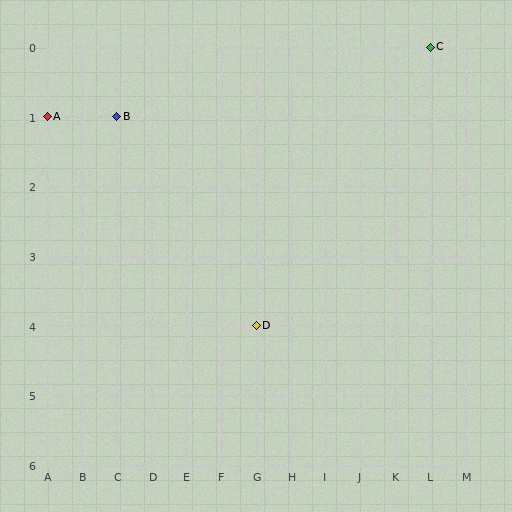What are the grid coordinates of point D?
Point D is at grid coordinates (G, 4).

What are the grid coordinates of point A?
Point A is at grid coordinates (A, 1).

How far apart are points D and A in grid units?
Points D and A are 6 columns and 3 rows apart (about 6.7 grid units diagonally).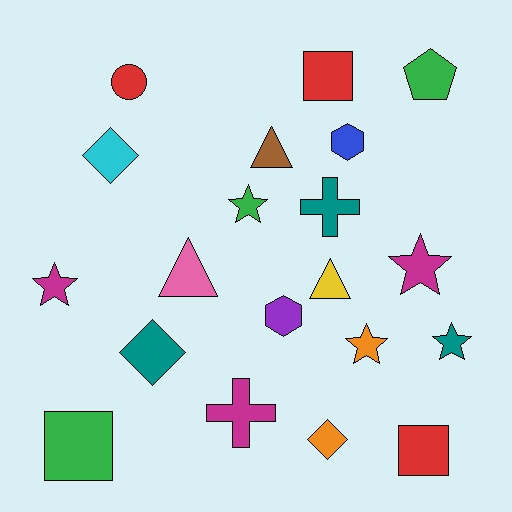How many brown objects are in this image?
There is 1 brown object.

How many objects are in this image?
There are 20 objects.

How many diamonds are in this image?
There are 3 diamonds.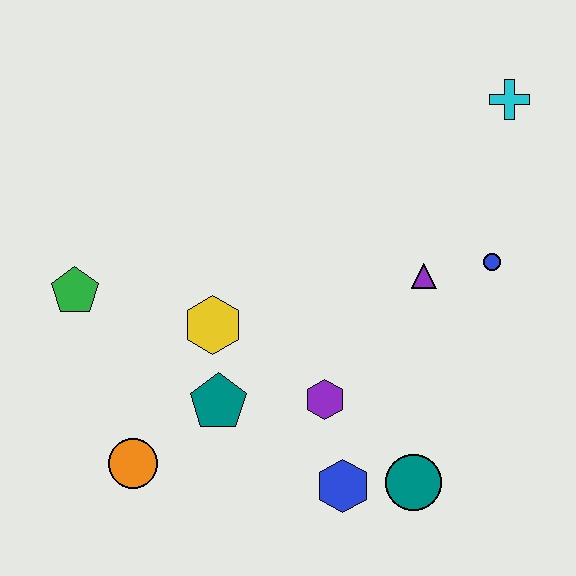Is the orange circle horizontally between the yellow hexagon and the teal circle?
No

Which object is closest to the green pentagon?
The yellow hexagon is closest to the green pentagon.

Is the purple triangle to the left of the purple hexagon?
No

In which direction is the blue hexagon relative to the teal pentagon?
The blue hexagon is to the right of the teal pentagon.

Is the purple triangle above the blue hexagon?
Yes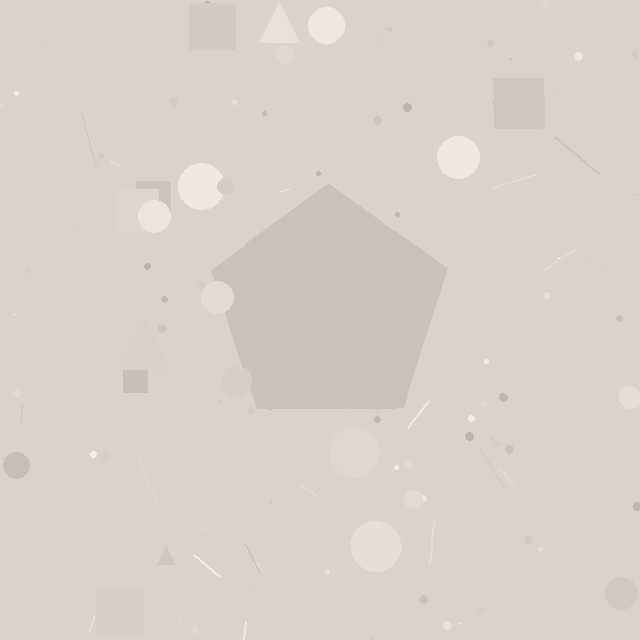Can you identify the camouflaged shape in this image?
The camouflaged shape is a pentagon.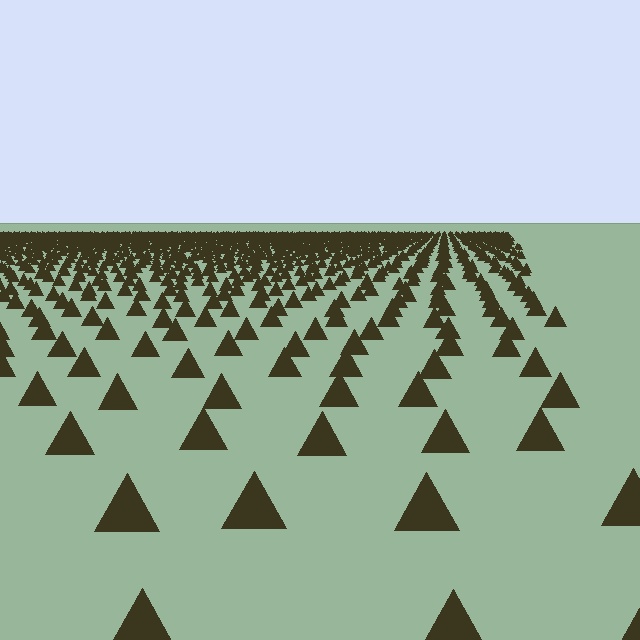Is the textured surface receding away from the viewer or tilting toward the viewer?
The surface is receding away from the viewer. Texture elements get smaller and denser toward the top.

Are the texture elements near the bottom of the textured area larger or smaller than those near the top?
Larger. Near the bottom, elements are closer to the viewer and appear at a bigger on-screen size.